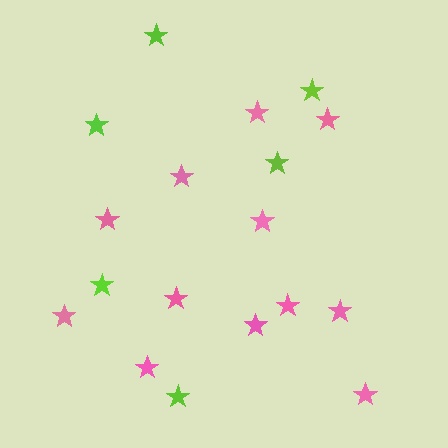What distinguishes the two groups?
There are 2 groups: one group of pink stars (12) and one group of lime stars (6).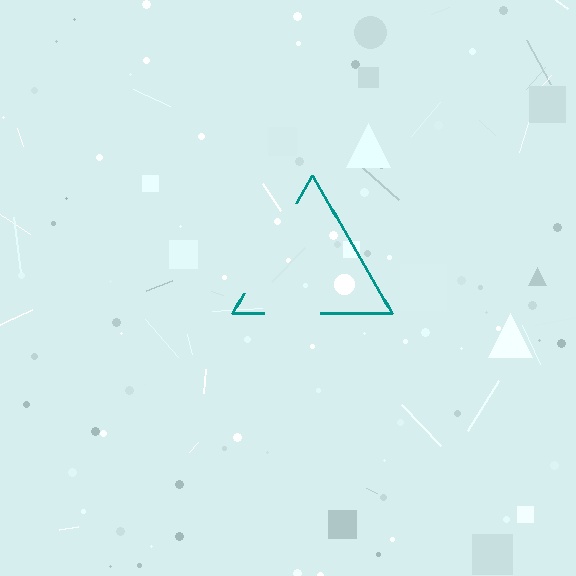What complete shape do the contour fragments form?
The contour fragments form a triangle.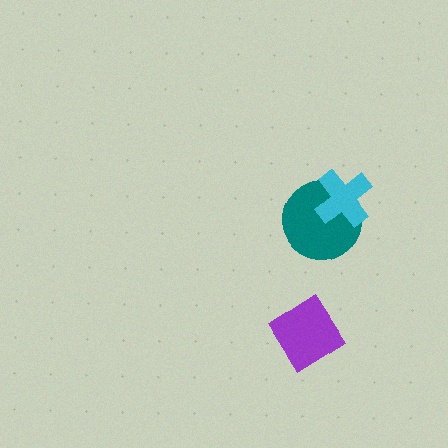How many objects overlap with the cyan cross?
1 object overlaps with the cyan cross.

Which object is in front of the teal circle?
The cyan cross is in front of the teal circle.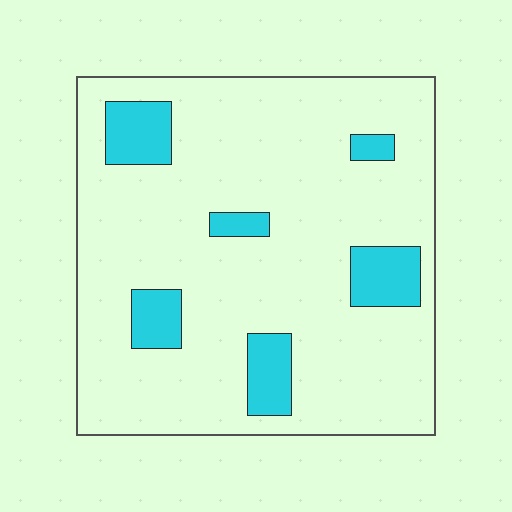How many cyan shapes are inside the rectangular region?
6.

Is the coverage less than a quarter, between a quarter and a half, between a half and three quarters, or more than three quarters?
Less than a quarter.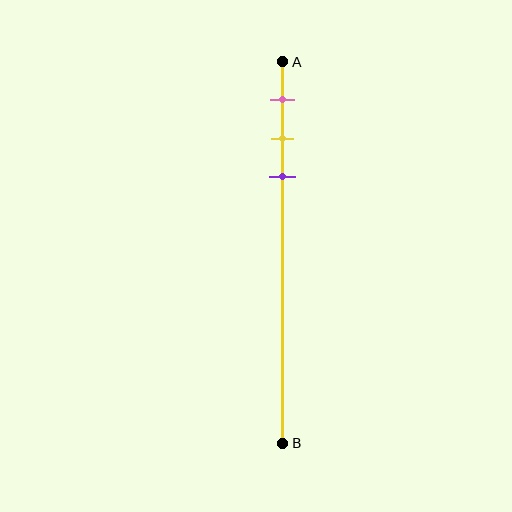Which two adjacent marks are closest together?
The yellow and purple marks are the closest adjacent pair.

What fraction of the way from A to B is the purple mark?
The purple mark is approximately 30% (0.3) of the way from A to B.